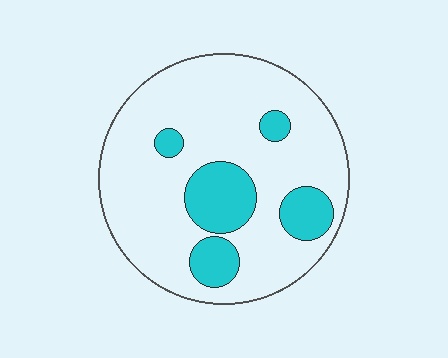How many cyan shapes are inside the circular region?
5.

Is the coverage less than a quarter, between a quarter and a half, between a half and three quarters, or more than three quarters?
Less than a quarter.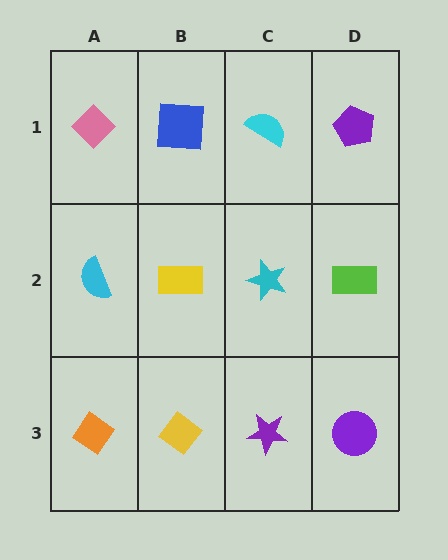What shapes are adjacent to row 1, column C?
A cyan star (row 2, column C), a blue square (row 1, column B), a purple pentagon (row 1, column D).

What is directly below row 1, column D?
A lime rectangle.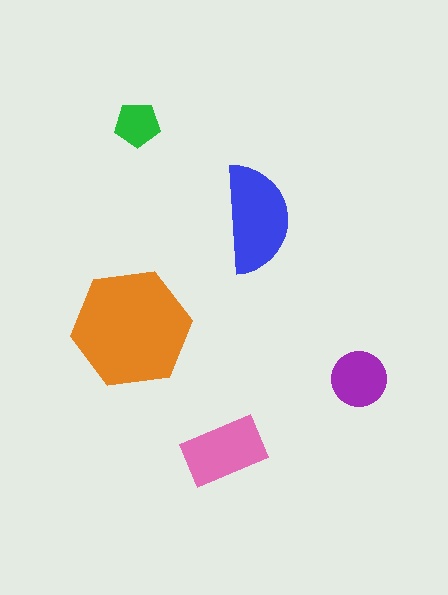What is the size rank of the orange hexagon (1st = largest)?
1st.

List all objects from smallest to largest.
The green pentagon, the purple circle, the pink rectangle, the blue semicircle, the orange hexagon.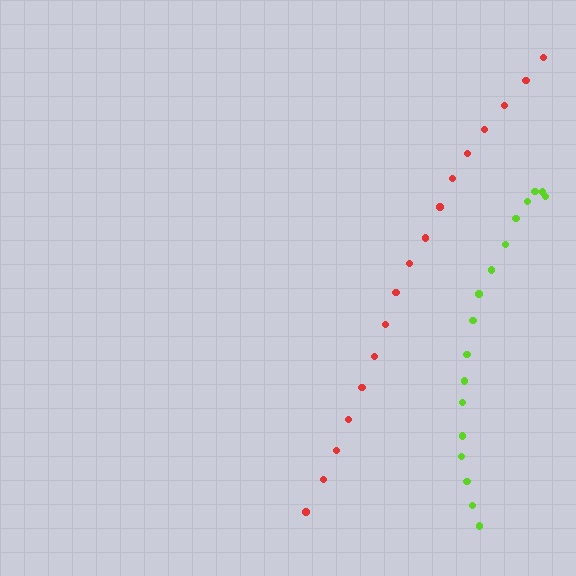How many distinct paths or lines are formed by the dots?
There are 2 distinct paths.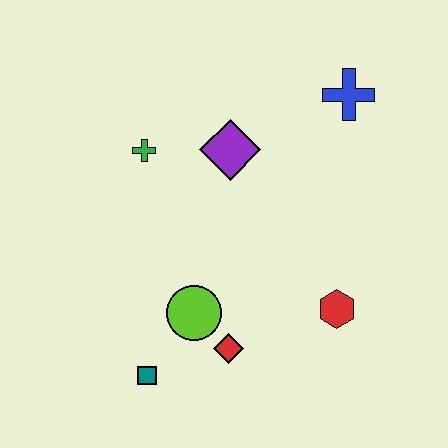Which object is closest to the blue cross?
The purple diamond is closest to the blue cross.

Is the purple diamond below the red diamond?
No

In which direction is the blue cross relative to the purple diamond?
The blue cross is to the right of the purple diamond.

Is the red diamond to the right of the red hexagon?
No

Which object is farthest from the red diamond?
The blue cross is farthest from the red diamond.